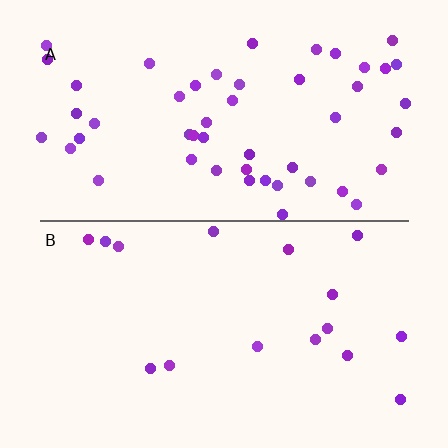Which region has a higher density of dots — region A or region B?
A (the top).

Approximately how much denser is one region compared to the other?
Approximately 3.0× — region A over region B.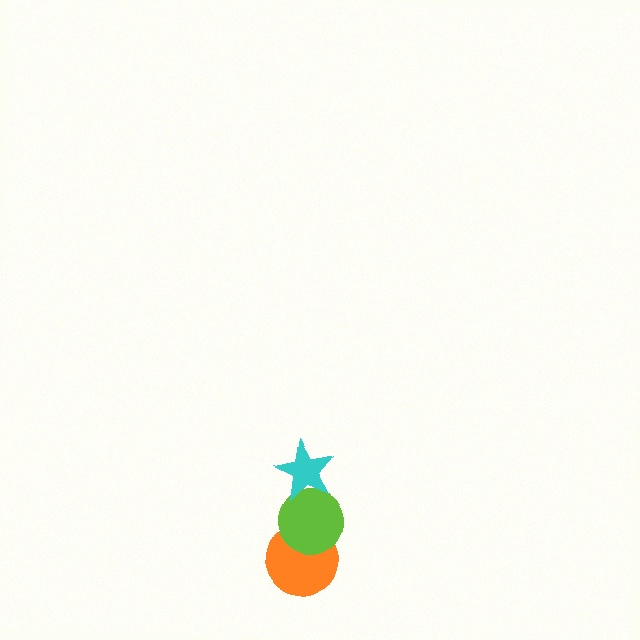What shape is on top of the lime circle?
The cyan star is on top of the lime circle.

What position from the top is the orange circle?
The orange circle is 3rd from the top.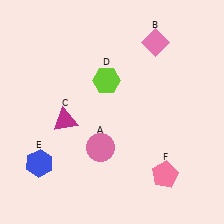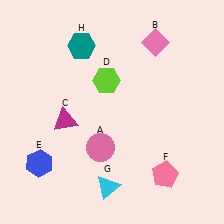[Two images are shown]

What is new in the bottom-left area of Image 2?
A cyan triangle (G) was added in the bottom-left area of Image 2.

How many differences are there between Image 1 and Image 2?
There are 2 differences between the two images.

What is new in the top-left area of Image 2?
A teal hexagon (H) was added in the top-left area of Image 2.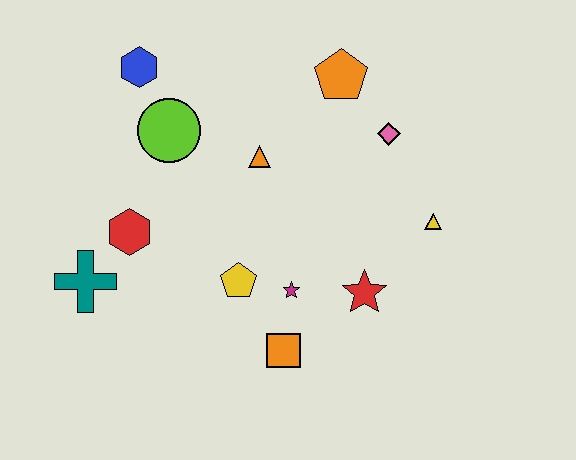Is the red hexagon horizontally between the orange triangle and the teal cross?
Yes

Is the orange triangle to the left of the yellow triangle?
Yes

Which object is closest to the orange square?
The magenta star is closest to the orange square.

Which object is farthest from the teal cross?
The yellow triangle is farthest from the teal cross.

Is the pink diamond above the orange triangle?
Yes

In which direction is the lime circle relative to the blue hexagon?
The lime circle is below the blue hexagon.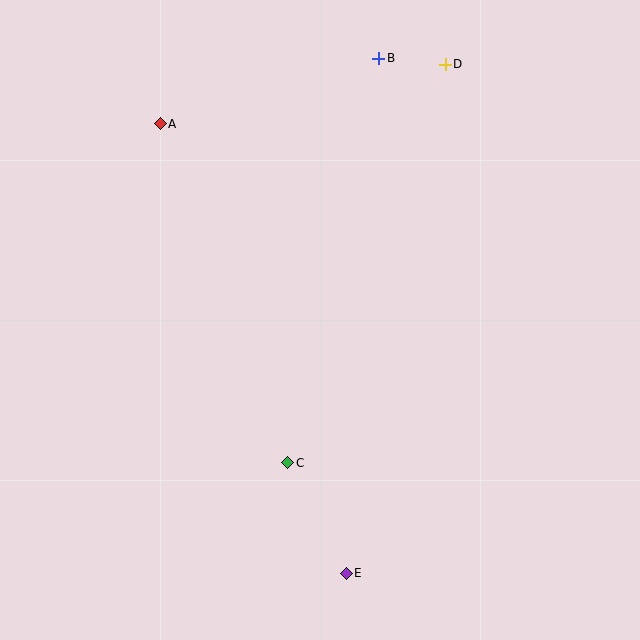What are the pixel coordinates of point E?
Point E is at (346, 573).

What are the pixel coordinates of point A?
Point A is at (160, 124).